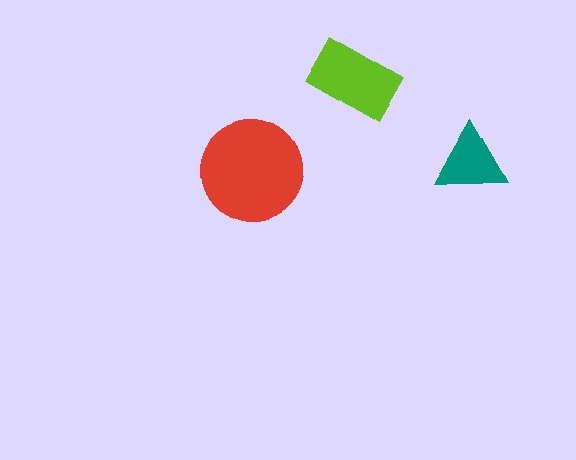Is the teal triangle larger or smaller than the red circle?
Smaller.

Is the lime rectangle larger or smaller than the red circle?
Smaller.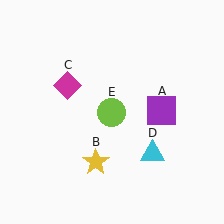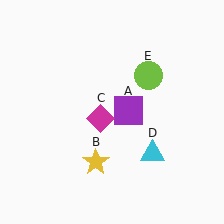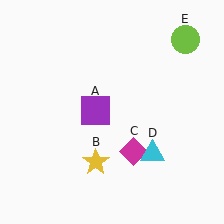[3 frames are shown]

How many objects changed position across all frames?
3 objects changed position: purple square (object A), magenta diamond (object C), lime circle (object E).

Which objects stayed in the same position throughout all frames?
Yellow star (object B) and cyan triangle (object D) remained stationary.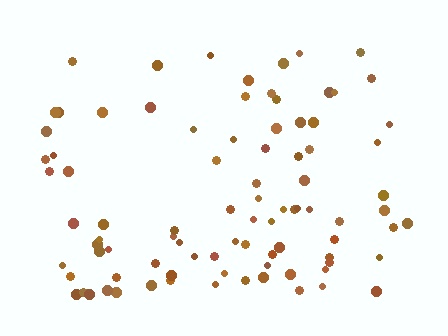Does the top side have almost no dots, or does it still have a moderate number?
Still a moderate number, just noticeably fewer than the bottom.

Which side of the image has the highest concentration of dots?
The bottom.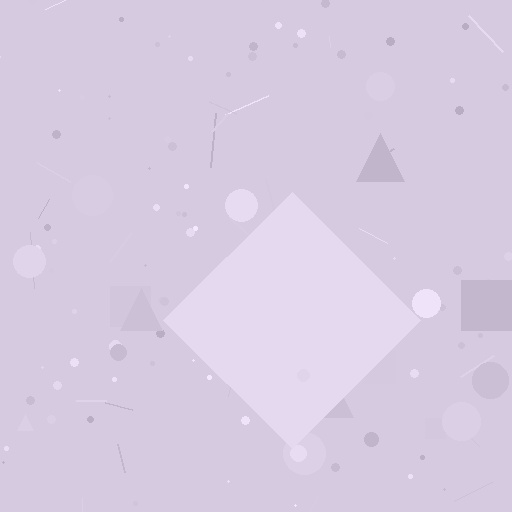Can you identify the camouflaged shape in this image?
The camouflaged shape is a diamond.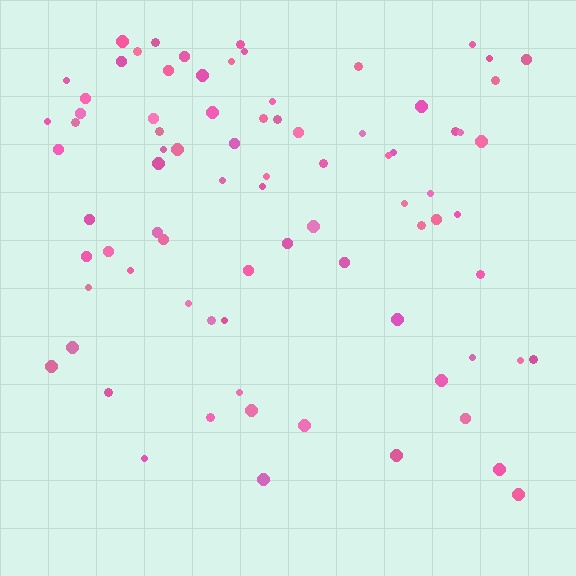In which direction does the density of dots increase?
From bottom to top, with the top side densest.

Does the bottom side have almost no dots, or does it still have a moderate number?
Still a moderate number, just noticeably fewer than the top.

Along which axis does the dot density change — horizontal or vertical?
Vertical.